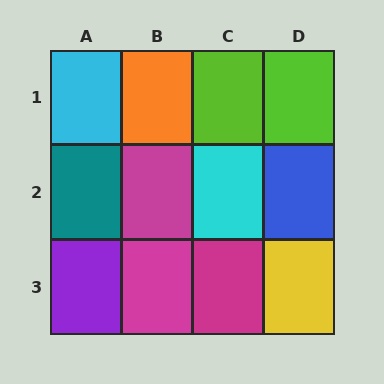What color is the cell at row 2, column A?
Teal.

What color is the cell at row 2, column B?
Magenta.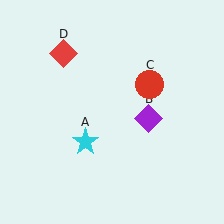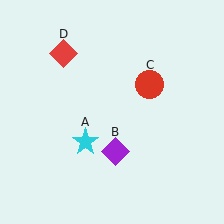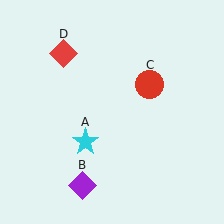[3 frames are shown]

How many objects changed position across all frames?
1 object changed position: purple diamond (object B).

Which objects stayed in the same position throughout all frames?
Cyan star (object A) and red circle (object C) and red diamond (object D) remained stationary.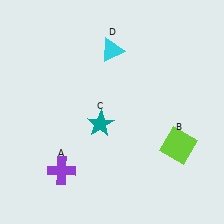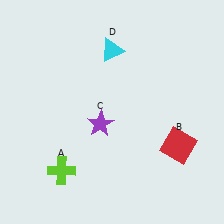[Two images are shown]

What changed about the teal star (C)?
In Image 1, C is teal. In Image 2, it changed to purple.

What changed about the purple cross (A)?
In Image 1, A is purple. In Image 2, it changed to lime.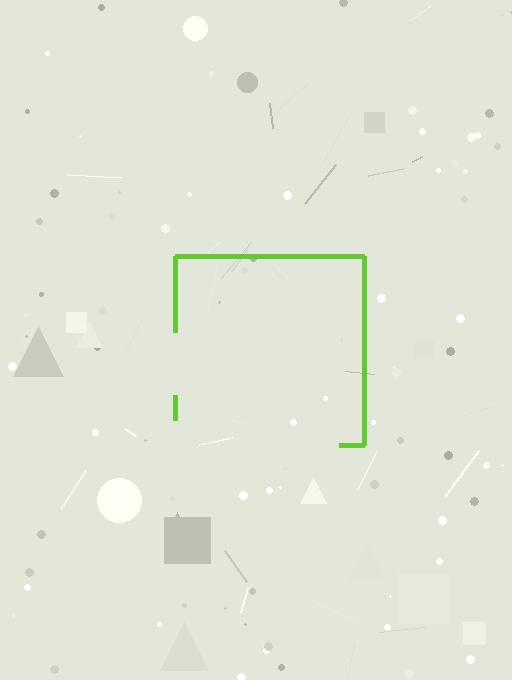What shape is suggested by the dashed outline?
The dashed outline suggests a square.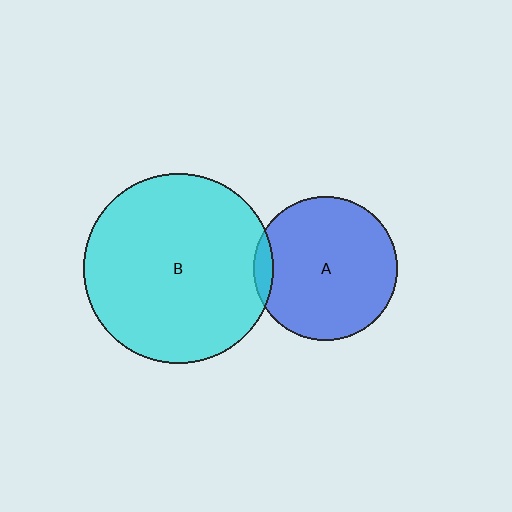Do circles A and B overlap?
Yes.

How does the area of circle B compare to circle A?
Approximately 1.8 times.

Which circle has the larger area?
Circle B (cyan).